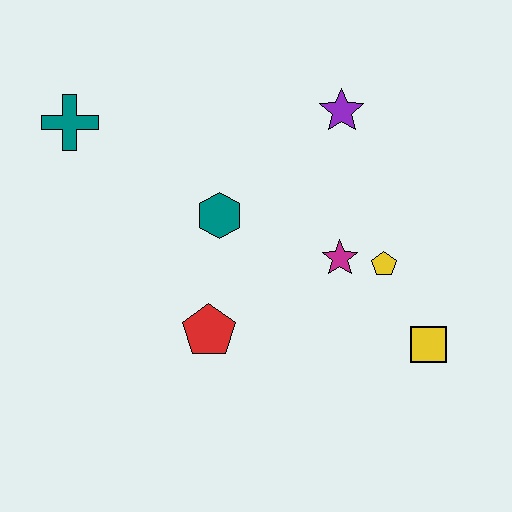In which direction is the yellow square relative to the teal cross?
The yellow square is to the right of the teal cross.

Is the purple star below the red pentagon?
No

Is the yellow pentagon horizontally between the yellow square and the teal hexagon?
Yes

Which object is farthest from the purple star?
The teal cross is farthest from the purple star.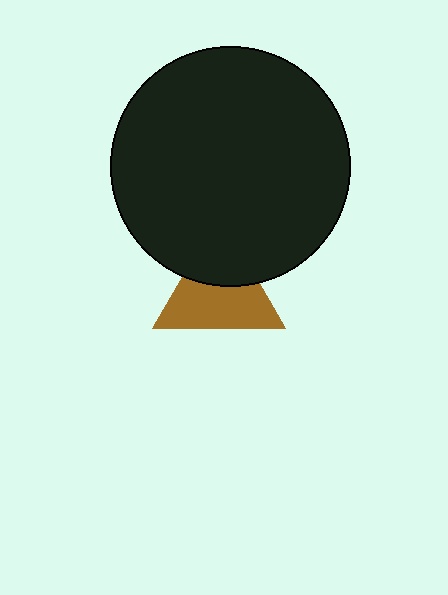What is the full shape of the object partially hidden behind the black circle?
The partially hidden object is a brown triangle.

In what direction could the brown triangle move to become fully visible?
The brown triangle could move down. That would shift it out from behind the black circle entirely.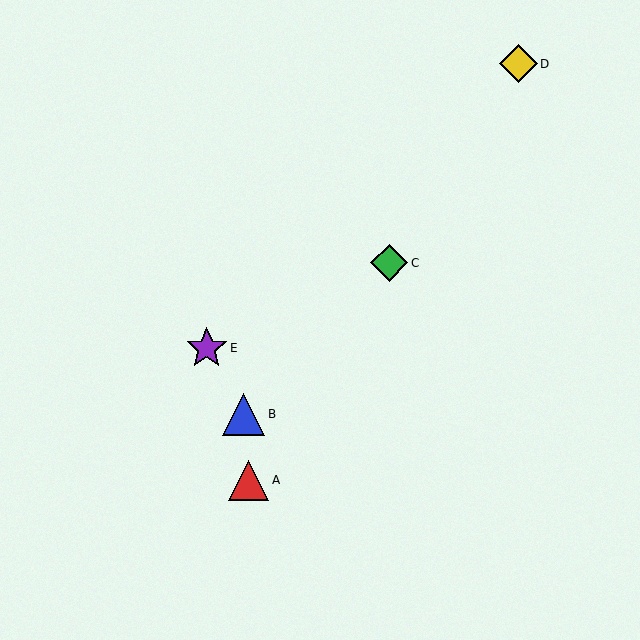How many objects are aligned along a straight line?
3 objects (A, C, D) are aligned along a straight line.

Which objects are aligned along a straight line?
Objects A, C, D are aligned along a straight line.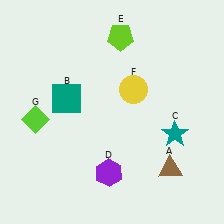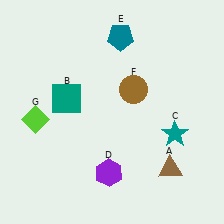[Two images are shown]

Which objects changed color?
E changed from lime to teal. F changed from yellow to brown.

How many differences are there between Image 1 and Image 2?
There are 2 differences between the two images.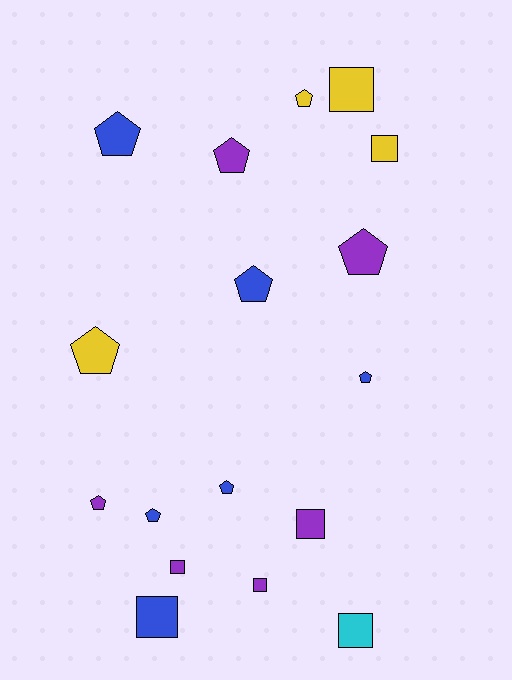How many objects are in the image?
There are 17 objects.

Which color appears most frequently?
Purple, with 6 objects.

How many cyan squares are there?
There is 1 cyan square.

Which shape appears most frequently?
Pentagon, with 10 objects.